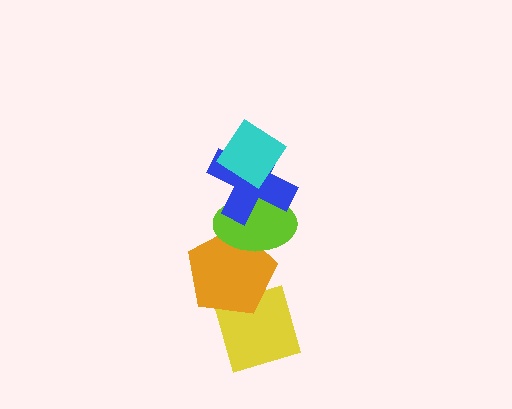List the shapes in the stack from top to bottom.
From top to bottom: the cyan diamond, the blue cross, the lime ellipse, the orange pentagon, the yellow diamond.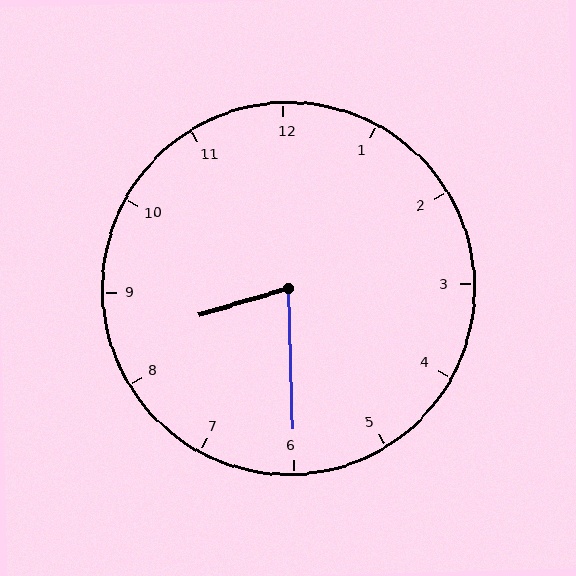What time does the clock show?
8:30.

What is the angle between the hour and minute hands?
Approximately 75 degrees.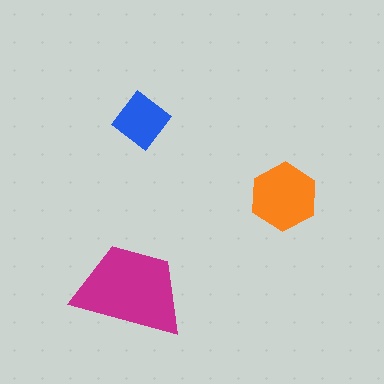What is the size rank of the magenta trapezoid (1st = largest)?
1st.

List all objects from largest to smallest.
The magenta trapezoid, the orange hexagon, the blue diamond.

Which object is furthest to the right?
The orange hexagon is rightmost.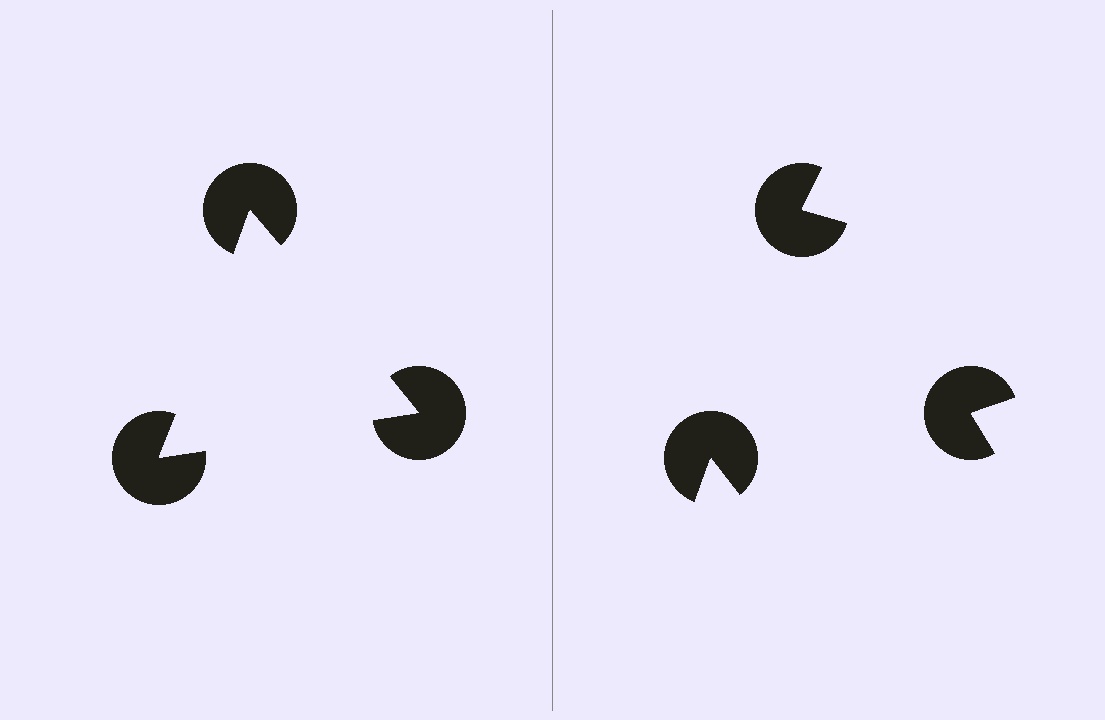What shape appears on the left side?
An illusory triangle.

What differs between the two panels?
The pac-man discs are positioned identically on both sides; only the wedge orientations differ. On the left they align to a triangle; on the right they are misaligned.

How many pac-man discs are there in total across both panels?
6 — 3 on each side.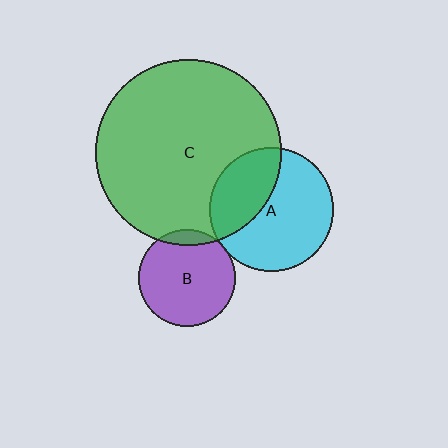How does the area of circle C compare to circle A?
Approximately 2.2 times.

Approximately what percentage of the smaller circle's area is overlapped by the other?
Approximately 5%.